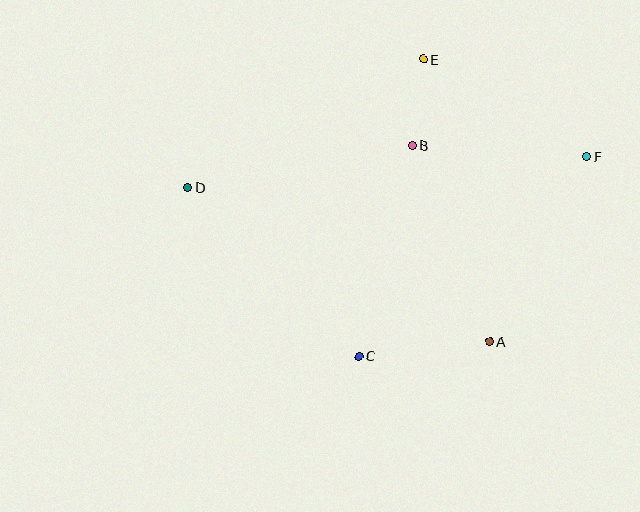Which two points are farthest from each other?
Points D and F are farthest from each other.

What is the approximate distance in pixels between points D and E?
The distance between D and E is approximately 268 pixels.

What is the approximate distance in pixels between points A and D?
The distance between A and D is approximately 339 pixels.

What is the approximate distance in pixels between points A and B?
The distance between A and B is approximately 211 pixels.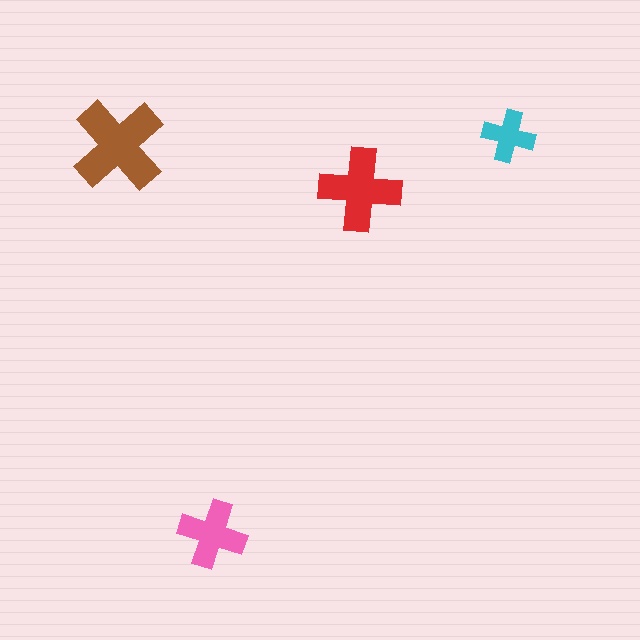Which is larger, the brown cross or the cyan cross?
The brown one.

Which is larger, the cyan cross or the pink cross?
The pink one.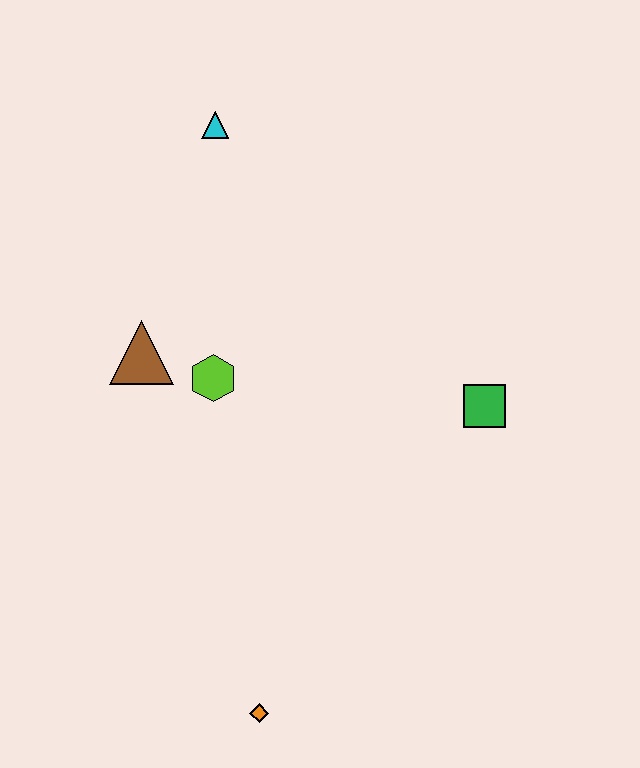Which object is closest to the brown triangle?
The lime hexagon is closest to the brown triangle.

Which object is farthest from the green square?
The cyan triangle is farthest from the green square.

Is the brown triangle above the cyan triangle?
No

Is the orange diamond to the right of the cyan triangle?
Yes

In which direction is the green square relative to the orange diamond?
The green square is above the orange diamond.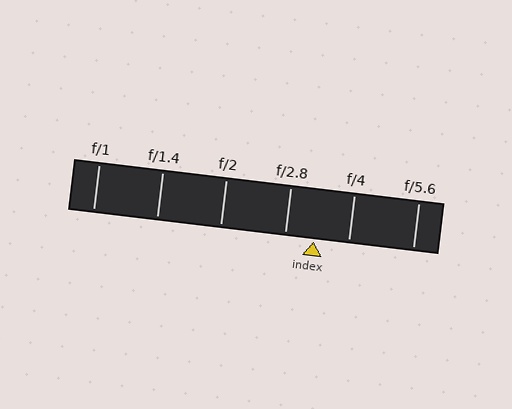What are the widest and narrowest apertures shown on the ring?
The widest aperture shown is f/1 and the narrowest is f/5.6.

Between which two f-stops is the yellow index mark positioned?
The index mark is between f/2.8 and f/4.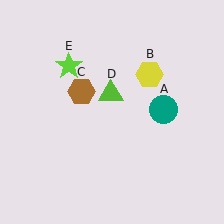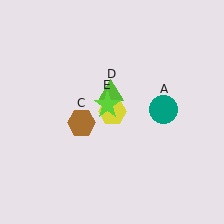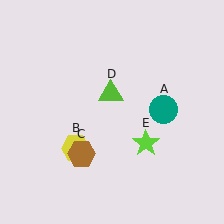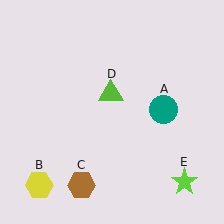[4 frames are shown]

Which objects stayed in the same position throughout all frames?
Teal circle (object A) and lime triangle (object D) remained stationary.